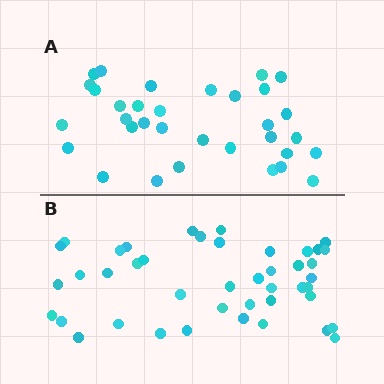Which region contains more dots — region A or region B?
Region B (the bottom region) has more dots.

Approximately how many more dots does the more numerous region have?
Region B has roughly 10 or so more dots than region A.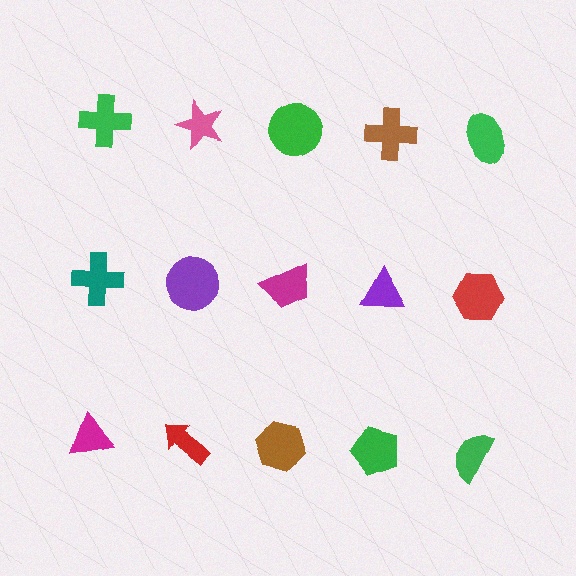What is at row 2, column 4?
A purple triangle.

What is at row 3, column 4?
A green pentagon.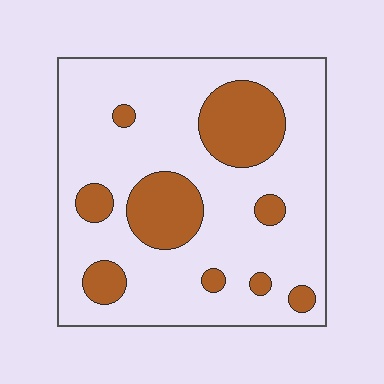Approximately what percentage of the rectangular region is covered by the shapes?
Approximately 25%.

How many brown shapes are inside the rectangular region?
9.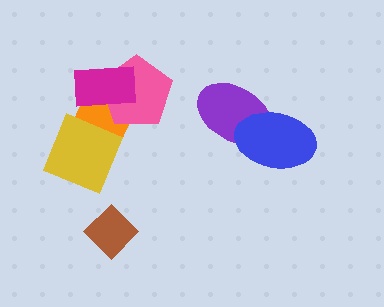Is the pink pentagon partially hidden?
Yes, it is partially covered by another shape.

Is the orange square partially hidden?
Yes, it is partially covered by another shape.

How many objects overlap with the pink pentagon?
2 objects overlap with the pink pentagon.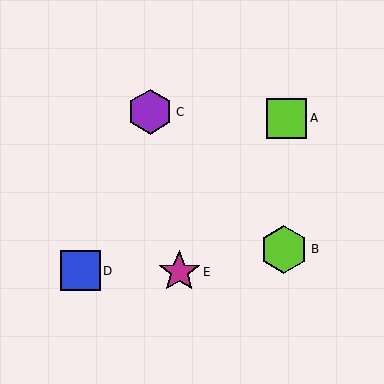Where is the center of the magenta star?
The center of the magenta star is at (179, 272).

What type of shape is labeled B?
Shape B is a lime hexagon.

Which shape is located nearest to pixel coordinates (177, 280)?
The magenta star (labeled E) at (179, 272) is nearest to that location.